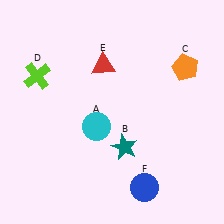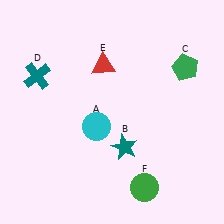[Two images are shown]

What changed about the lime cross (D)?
In Image 1, D is lime. In Image 2, it changed to teal.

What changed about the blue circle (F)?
In Image 1, F is blue. In Image 2, it changed to green.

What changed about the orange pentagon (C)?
In Image 1, C is orange. In Image 2, it changed to green.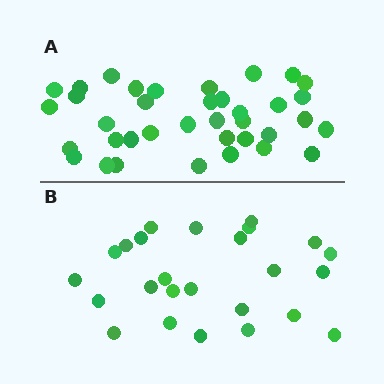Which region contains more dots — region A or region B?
Region A (the top region) has more dots.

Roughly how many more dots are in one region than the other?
Region A has roughly 12 or so more dots than region B.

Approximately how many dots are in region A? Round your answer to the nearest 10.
About 40 dots. (The exact count is 37, which rounds to 40.)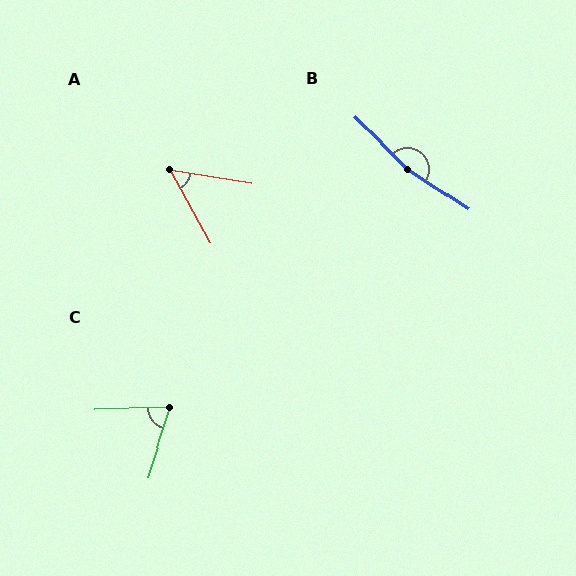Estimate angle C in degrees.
Approximately 71 degrees.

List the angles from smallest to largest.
A (52°), C (71°), B (168°).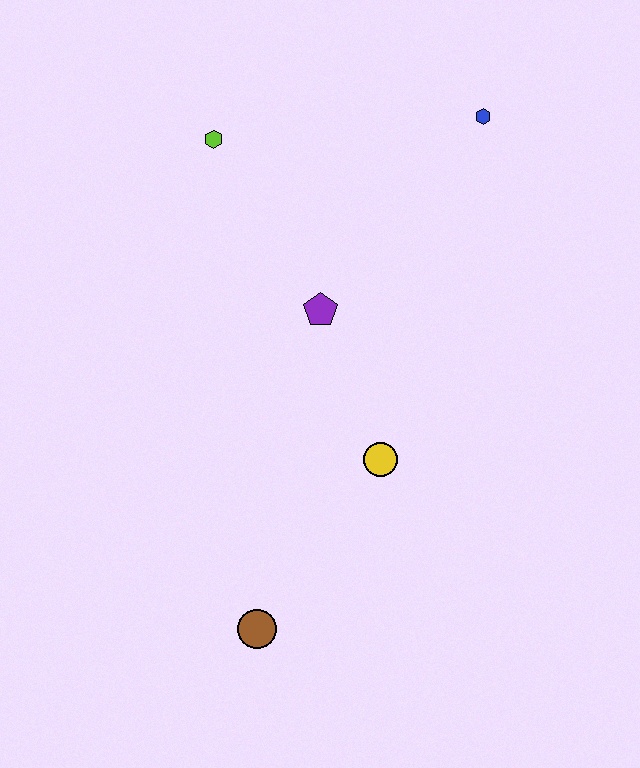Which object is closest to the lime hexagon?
The purple pentagon is closest to the lime hexagon.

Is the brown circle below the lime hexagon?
Yes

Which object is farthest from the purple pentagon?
The brown circle is farthest from the purple pentagon.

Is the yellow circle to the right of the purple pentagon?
Yes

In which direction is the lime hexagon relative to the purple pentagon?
The lime hexagon is above the purple pentagon.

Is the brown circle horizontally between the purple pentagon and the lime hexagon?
Yes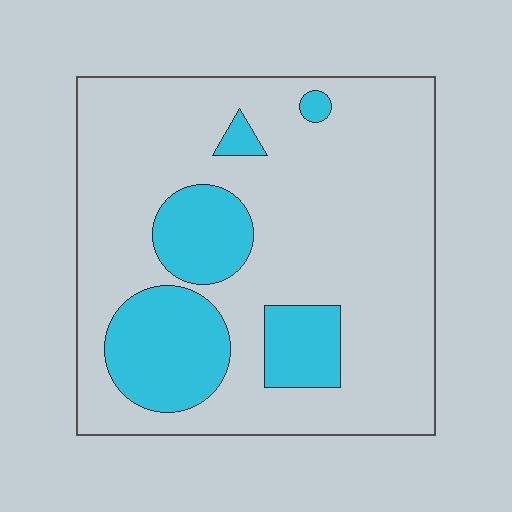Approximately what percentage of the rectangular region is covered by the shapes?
Approximately 25%.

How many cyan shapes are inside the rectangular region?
5.